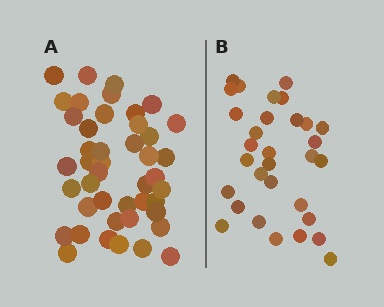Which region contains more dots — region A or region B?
Region A (the left region) has more dots.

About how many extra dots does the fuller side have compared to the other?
Region A has approximately 15 more dots than region B.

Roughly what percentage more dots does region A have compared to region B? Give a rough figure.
About 40% more.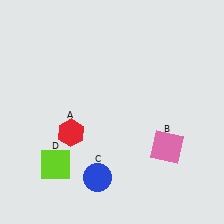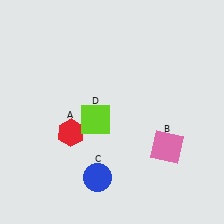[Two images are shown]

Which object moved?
The lime square (D) moved up.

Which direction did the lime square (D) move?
The lime square (D) moved up.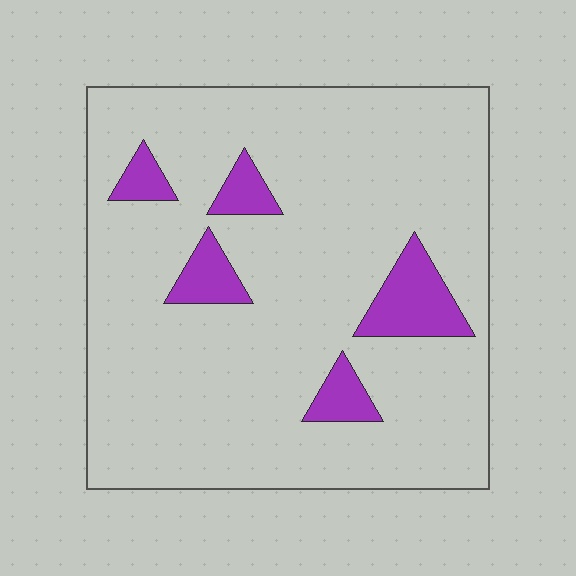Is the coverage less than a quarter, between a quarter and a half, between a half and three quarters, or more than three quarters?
Less than a quarter.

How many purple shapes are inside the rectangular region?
5.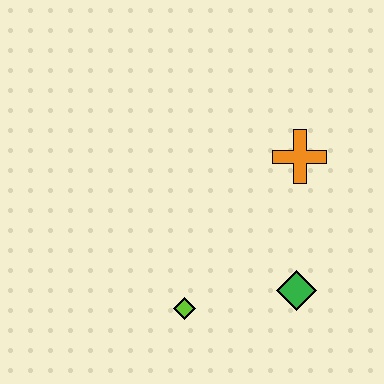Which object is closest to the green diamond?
The lime diamond is closest to the green diamond.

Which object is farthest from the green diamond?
The orange cross is farthest from the green diamond.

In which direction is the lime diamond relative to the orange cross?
The lime diamond is below the orange cross.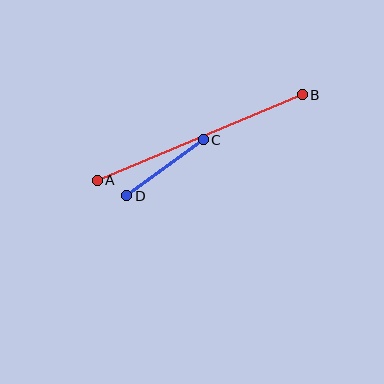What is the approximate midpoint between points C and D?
The midpoint is at approximately (165, 168) pixels.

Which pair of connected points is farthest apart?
Points A and B are farthest apart.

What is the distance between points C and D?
The distance is approximately 95 pixels.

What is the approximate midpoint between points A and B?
The midpoint is at approximately (200, 138) pixels.